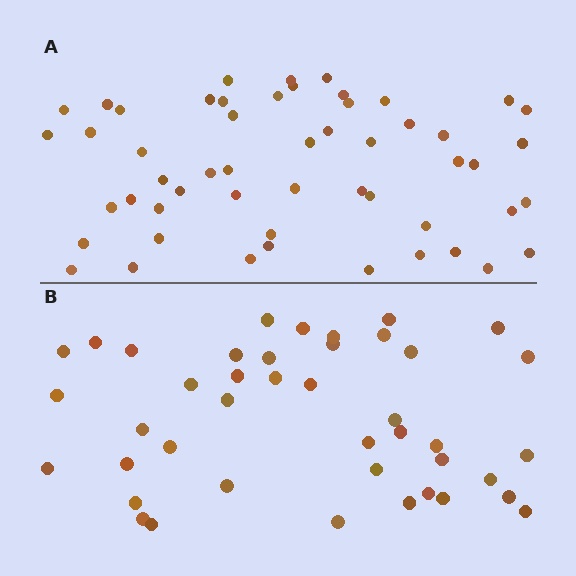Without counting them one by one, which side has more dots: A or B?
Region A (the top region) has more dots.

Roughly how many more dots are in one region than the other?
Region A has roughly 12 or so more dots than region B.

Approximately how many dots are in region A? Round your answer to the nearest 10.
About 50 dots. (The exact count is 53, which rounds to 50.)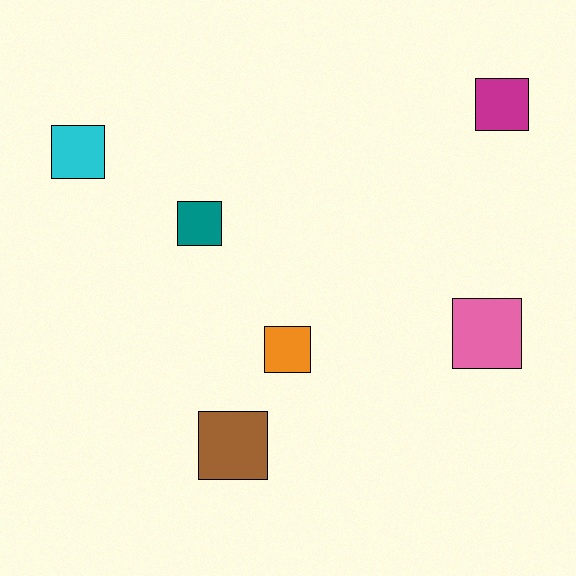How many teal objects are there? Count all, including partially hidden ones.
There is 1 teal object.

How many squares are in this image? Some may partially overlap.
There are 6 squares.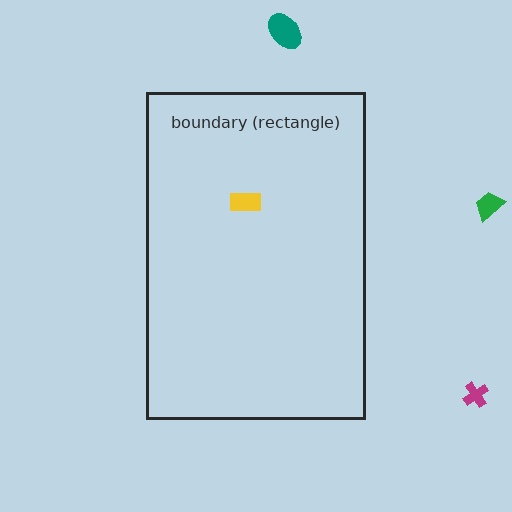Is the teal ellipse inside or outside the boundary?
Outside.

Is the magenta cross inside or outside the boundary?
Outside.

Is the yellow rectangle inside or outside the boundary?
Inside.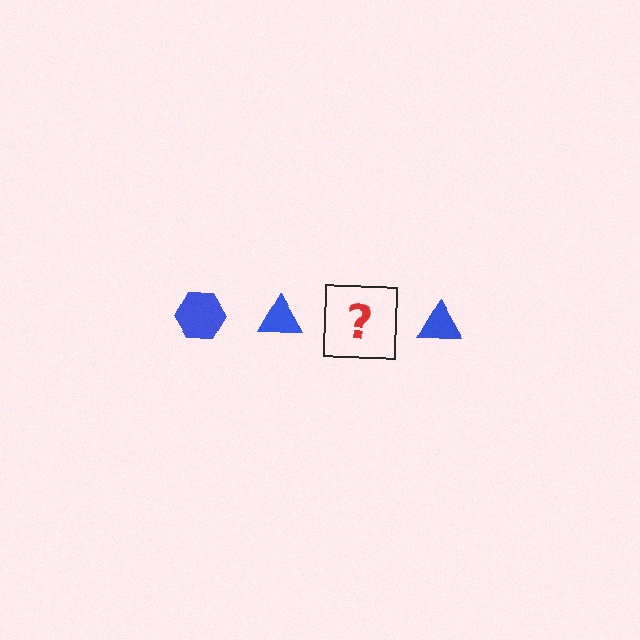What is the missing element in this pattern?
The missing element is a blue hexagon.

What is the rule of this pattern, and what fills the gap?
The rule is that the pattern cycles through hexagon, triangle shapes in blue. The gap should be filled with a blue hexagon.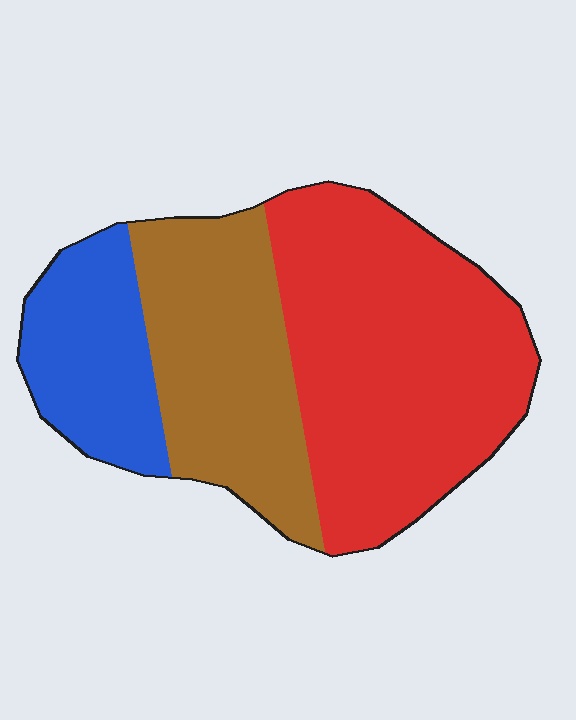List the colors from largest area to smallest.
From largest to smallest: red, brown, blue.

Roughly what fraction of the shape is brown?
Brown takes up about one third (1/3) of the shape.